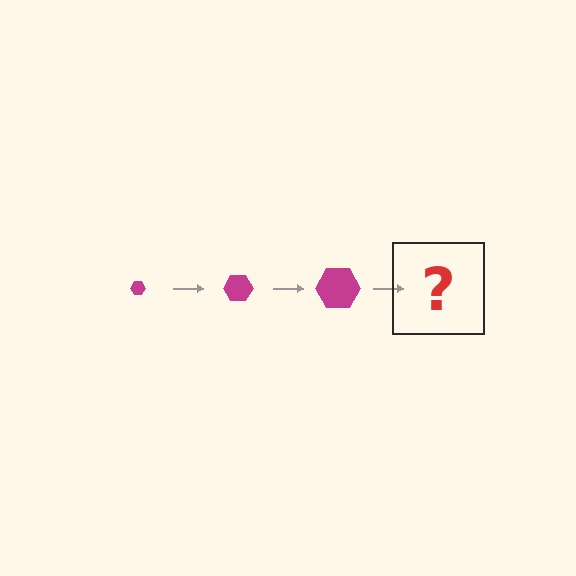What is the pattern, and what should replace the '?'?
The pattern is that the hexagon gets progressively larger each step. The '?' should be a magenta hexagon, larger than the previous one.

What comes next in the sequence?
The next element should be a magenta hexagon, larger than the previous one.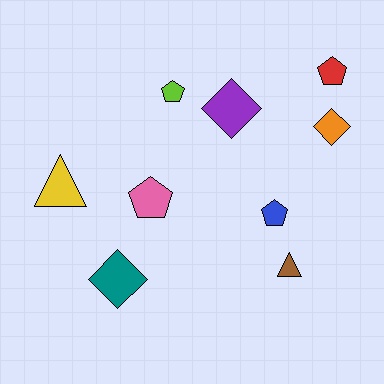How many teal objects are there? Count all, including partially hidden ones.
There is 1 teal object.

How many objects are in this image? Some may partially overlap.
There are 9 objects.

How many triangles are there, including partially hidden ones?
There are 2 triangles.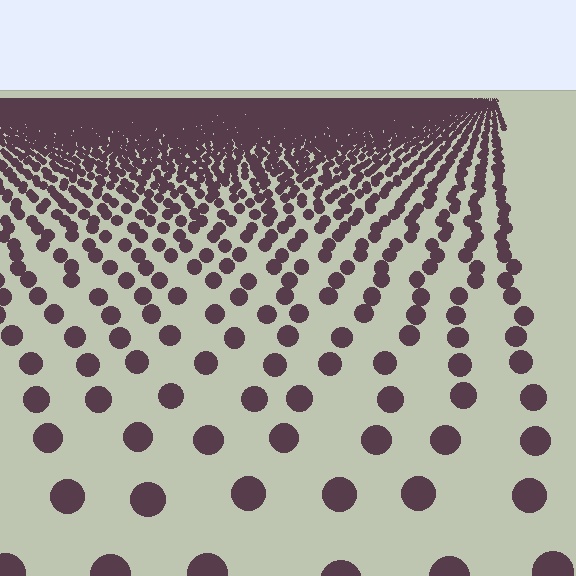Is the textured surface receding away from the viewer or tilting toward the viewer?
The surface is receding away from the viewer. Texture elements get smaller and denser toward the top.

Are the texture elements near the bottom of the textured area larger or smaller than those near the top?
Larger. Near the bottom, elements are closer to the viewer and appear at a bigger on-screen size.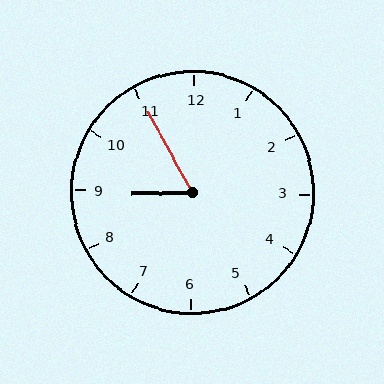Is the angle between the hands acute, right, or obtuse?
It is acute.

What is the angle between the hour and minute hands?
Approximately 62 degrees.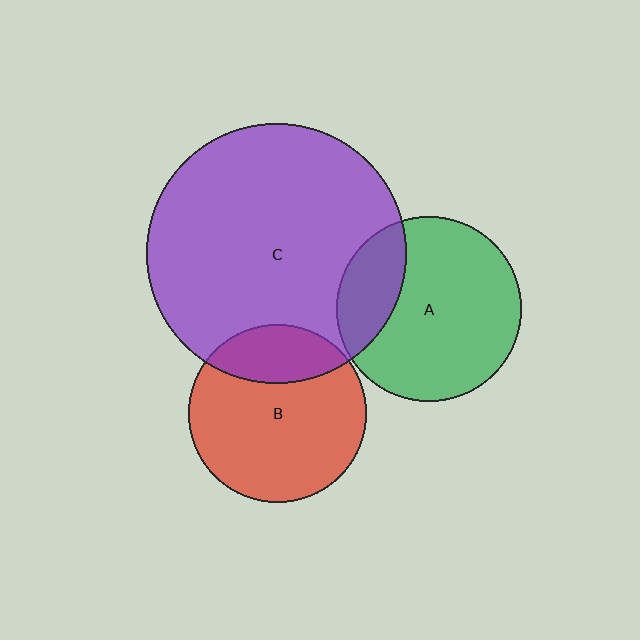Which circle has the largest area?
Circle C (purple).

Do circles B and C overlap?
Yes.